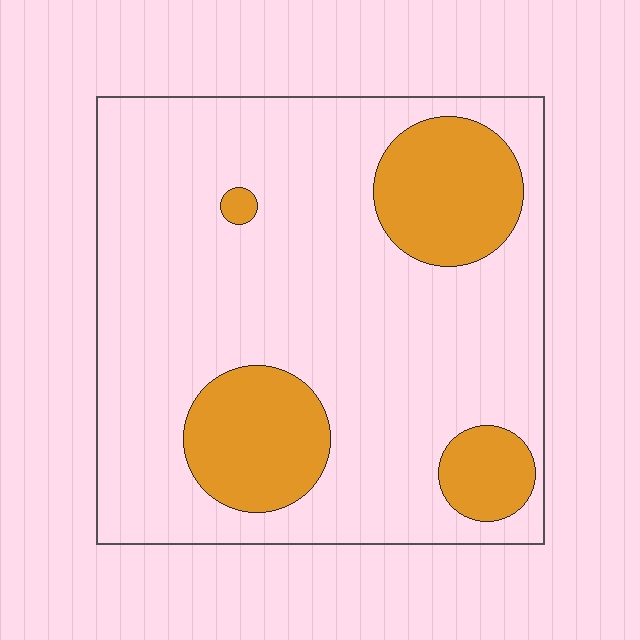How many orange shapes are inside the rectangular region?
4.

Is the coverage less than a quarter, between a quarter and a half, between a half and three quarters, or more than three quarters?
Less than a quarter.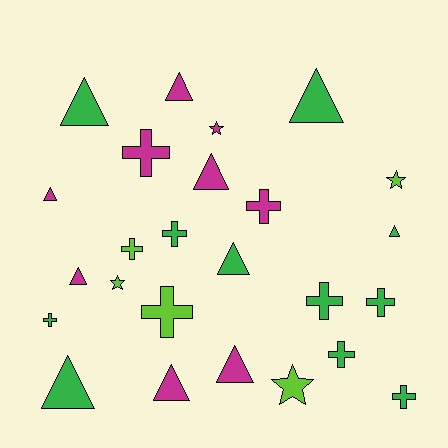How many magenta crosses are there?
There are 2 magenta crosses.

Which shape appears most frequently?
Triangle, with 11 objects.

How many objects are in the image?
There are 25 objects.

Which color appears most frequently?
Green, with 11 objects.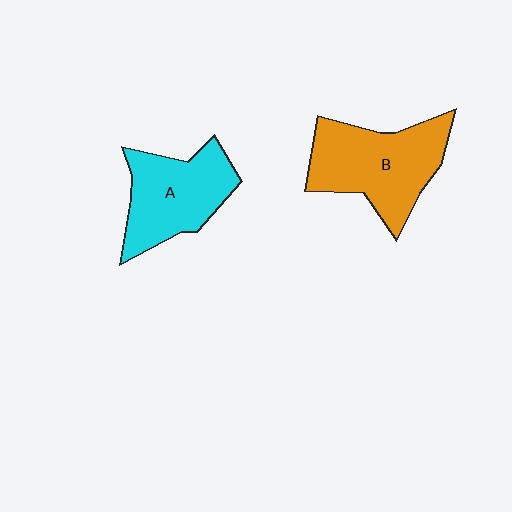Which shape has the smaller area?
Shape A (cyan).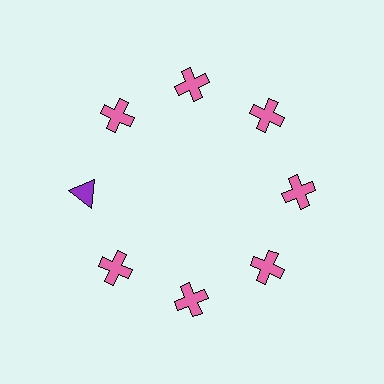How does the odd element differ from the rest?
It differs in both color (purple instead of pink) and shape (triangle instead of cross).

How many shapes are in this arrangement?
There are 8 shapes arranged in a ring pattern.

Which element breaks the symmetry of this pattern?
The purple triangle at roughly the 9 o'clock position breaks the symmetry. All other shapes are pink crosses.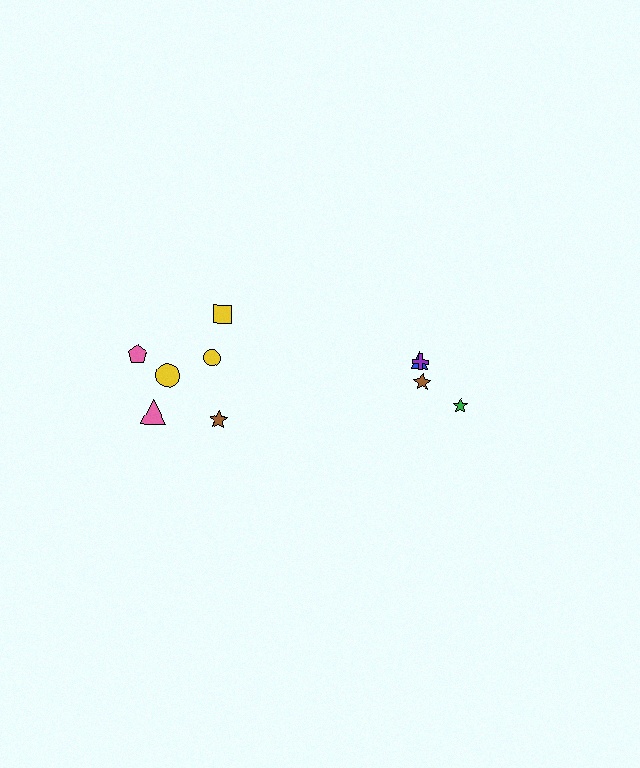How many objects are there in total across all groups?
There are 10 objects.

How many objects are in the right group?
There are 4 objects.